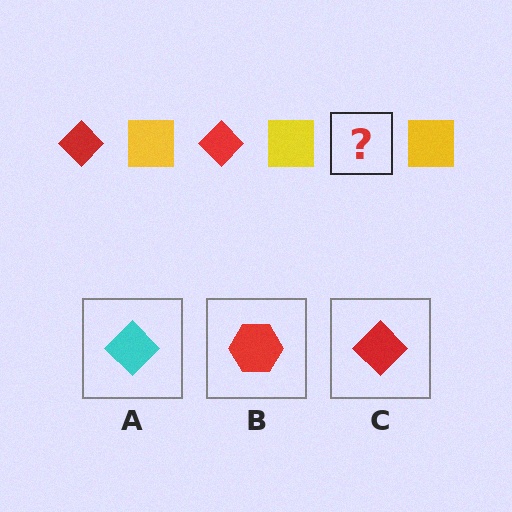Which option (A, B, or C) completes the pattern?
C.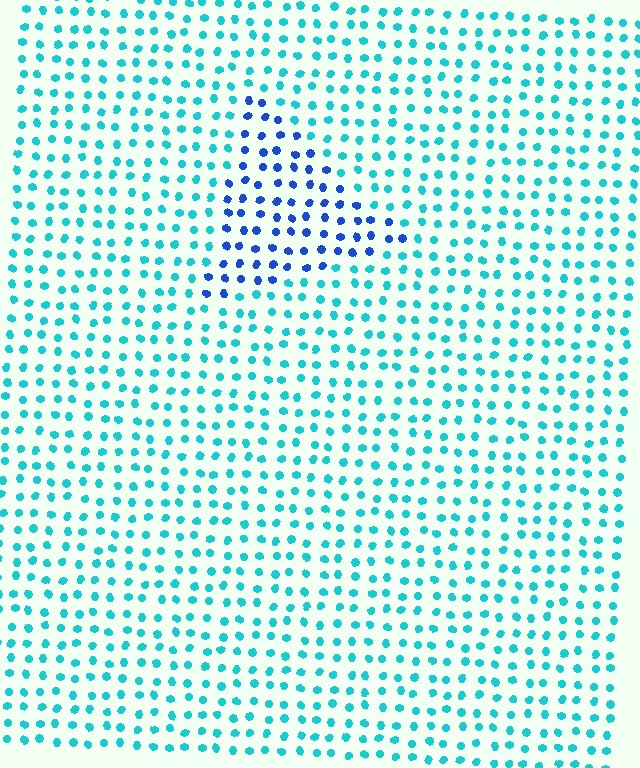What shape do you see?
I see a triangle.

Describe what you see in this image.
The image is filled with small cyan elements in a uniform arrangement. A triangle-shaped region is visible where the elements are tinted to a slightly different hue, forming a subtle color boundary.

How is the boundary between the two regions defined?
The boundary is defined purely by a slight shift in hue (about 44 degrees). Spacing, size, and orientation are identical on both sides.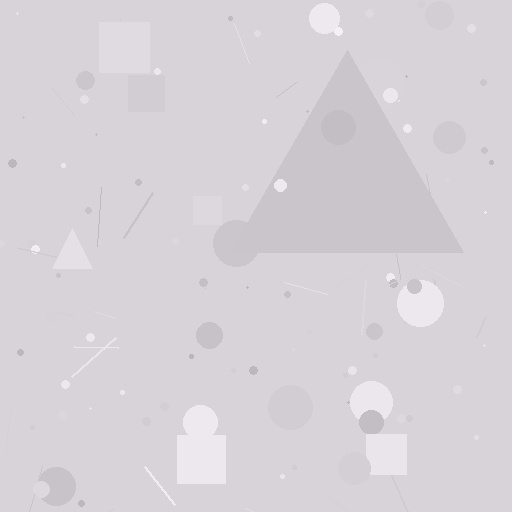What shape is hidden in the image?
A triangle is hidden in the image.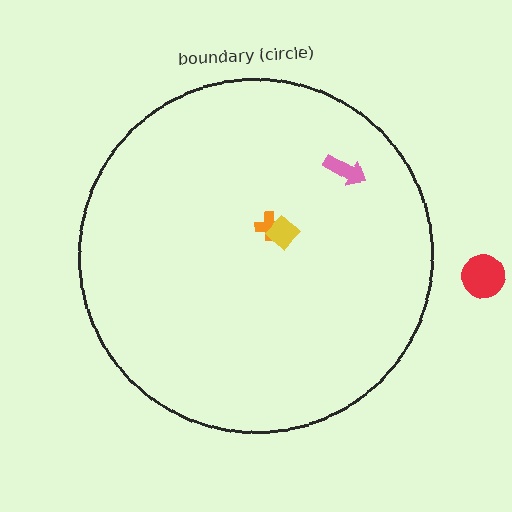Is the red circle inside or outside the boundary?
Outside.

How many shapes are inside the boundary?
3 inside, 1 outside.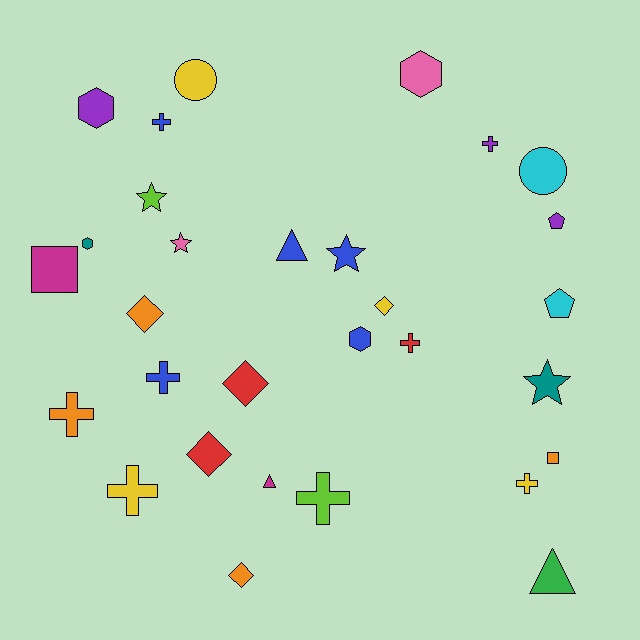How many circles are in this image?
There are 2 circles.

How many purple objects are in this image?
There are 3 purple objects.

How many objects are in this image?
There are 30 objects.